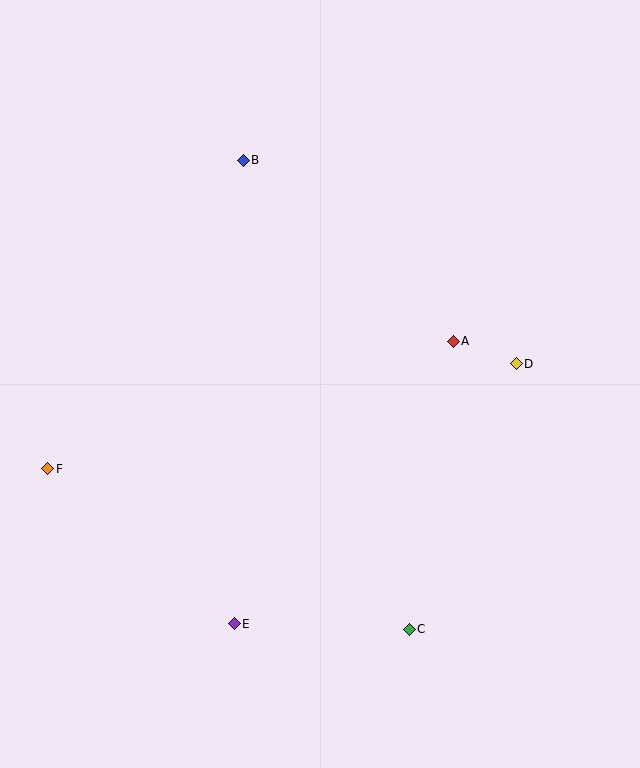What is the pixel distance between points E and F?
The distance between E and F is 242 pixels.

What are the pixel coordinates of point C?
Point C is at (409, 629).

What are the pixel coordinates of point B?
Point B is at (243, 160).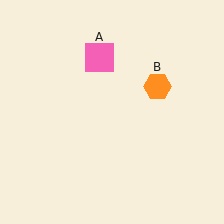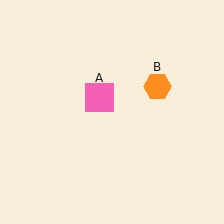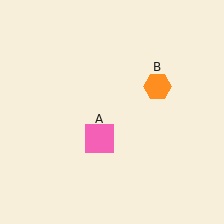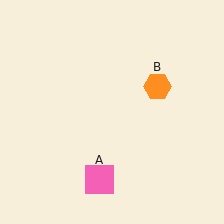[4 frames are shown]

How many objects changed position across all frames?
1 object changed position: pink square (object A).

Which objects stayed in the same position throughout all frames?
Orange hexagon (object B) remained stationary.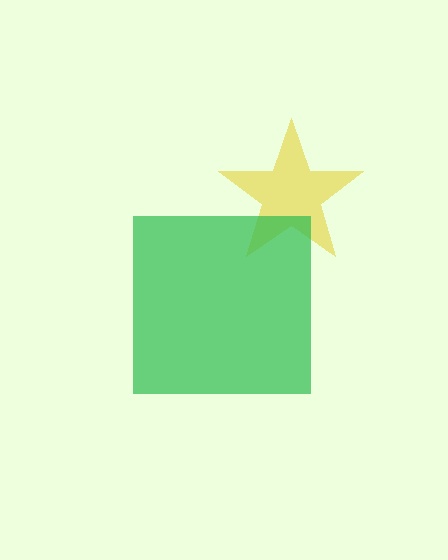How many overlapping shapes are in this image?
There are 2 overlapping shapes in the image.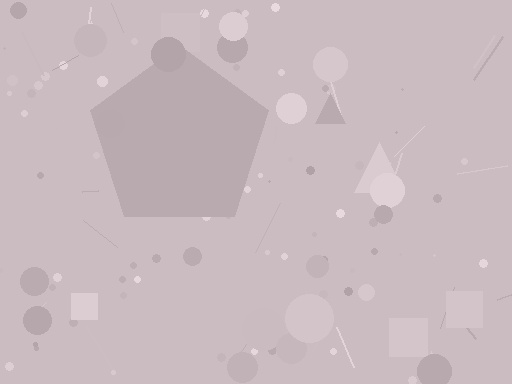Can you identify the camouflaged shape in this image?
The camouflaged shape is a pentagon.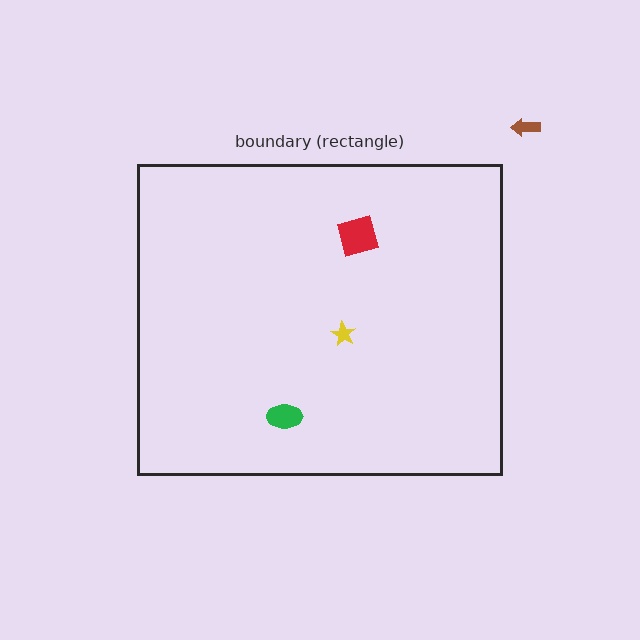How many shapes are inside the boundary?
3 inside, 1 outside.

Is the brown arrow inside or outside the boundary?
Outside.